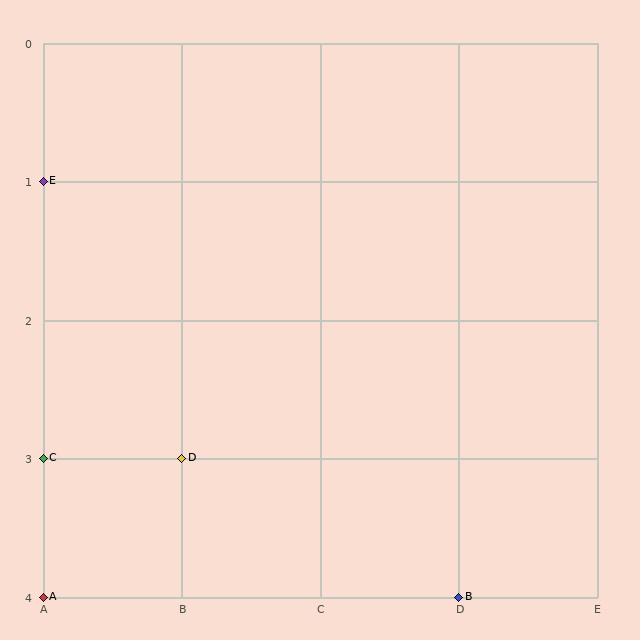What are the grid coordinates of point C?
Point C is at grid coordinates (A, 3).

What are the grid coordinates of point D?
Point D is at grid coordinates (B, 3).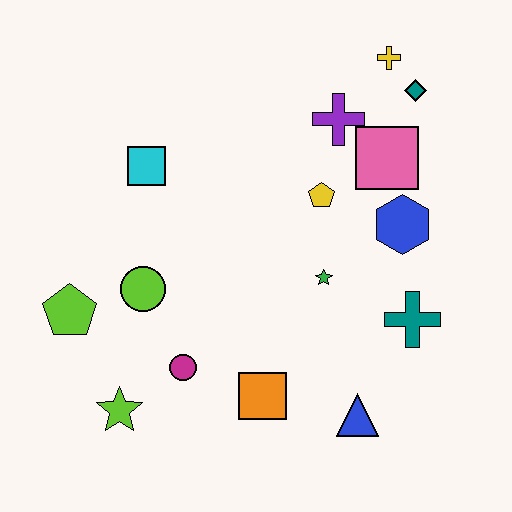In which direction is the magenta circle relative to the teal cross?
The magenta circle is to the left of the teal cross.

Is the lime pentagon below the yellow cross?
Yes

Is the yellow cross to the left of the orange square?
No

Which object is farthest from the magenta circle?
The yellow cross is farthest from the magenta circle.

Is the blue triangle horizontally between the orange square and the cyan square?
No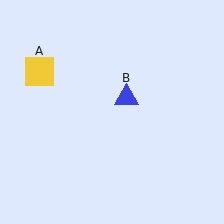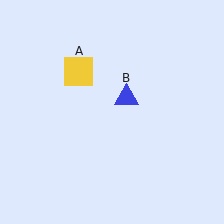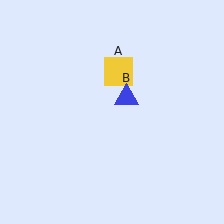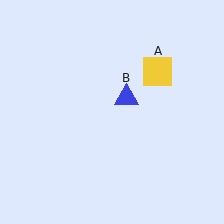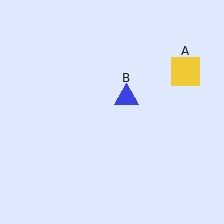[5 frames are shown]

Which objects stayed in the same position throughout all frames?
Blue triangle (object B) remained stationary.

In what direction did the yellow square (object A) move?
The yellow square (object A) moved right.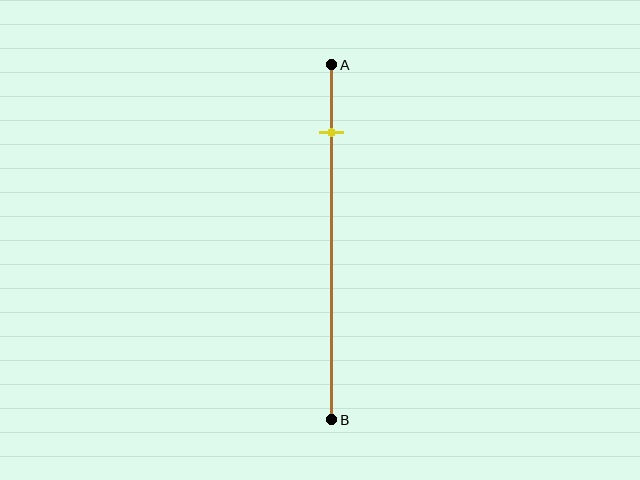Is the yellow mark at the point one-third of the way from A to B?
No, the mark is at about 20% from A, not at the 33% one-third point.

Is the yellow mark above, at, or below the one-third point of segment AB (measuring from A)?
The yellow mark is above the one-third point of segment AB.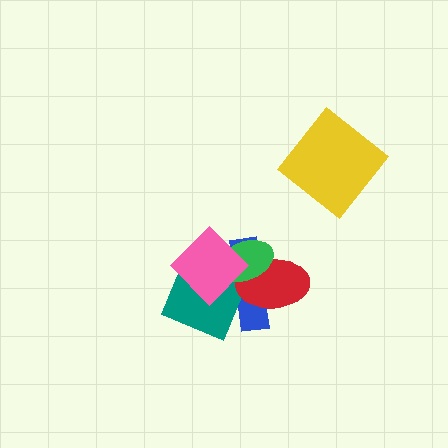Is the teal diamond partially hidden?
Yes, it is partially covered by another shape.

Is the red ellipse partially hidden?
Yes, it is partially covered by another shape.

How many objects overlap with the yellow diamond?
0 objects overlap with the yellow diamond.